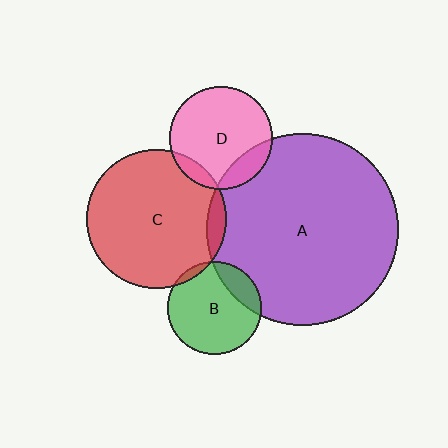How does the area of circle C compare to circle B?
Approximately 2.2 times.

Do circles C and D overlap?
Yes.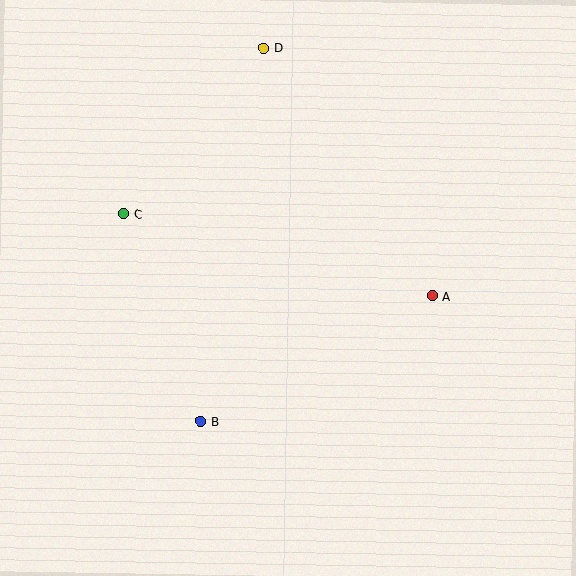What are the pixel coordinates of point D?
Point D is at (264, 48).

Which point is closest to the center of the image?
Point A at (432, 296) is closest to the center.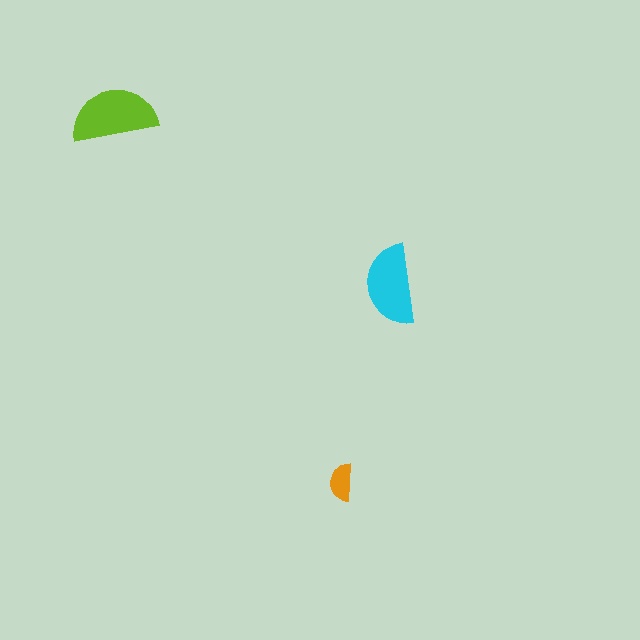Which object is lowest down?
The orange semicircle is bottommost.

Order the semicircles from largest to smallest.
the lime one, the cyan one, the orange one.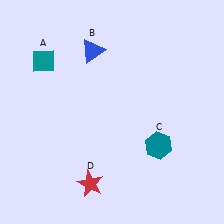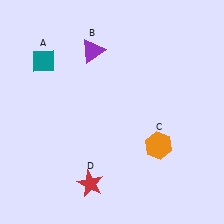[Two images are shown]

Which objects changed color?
B changed from blue to purple. C changed from teal to orange.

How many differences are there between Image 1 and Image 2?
There are 2 differences between the two images.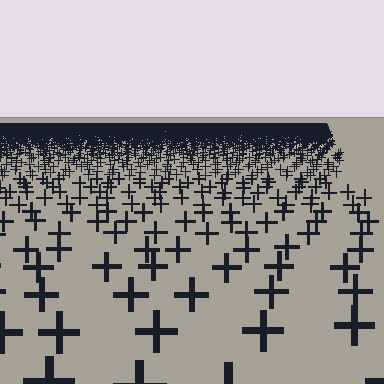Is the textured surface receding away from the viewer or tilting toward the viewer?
The surface is receding away from the viewer. Texture elements get smaller and denser toward the top.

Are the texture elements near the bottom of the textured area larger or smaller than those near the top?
Larger. Near the bottom, elements are closer to the viewer and appear at a bigger on-screen size.